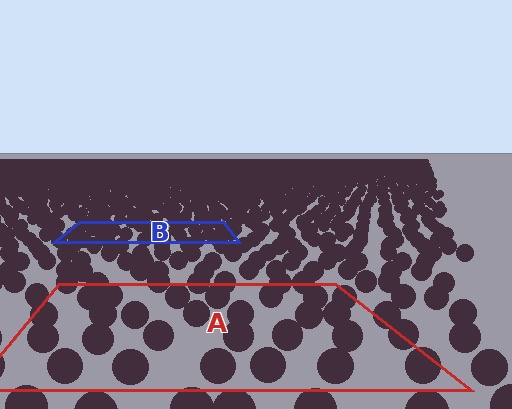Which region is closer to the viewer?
Region A is closer. The texture elements there are larger and more spread out.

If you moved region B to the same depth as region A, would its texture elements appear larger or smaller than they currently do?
They would appear larger. At a closer depth, the same texture elements are projected at a bigger on-screen size.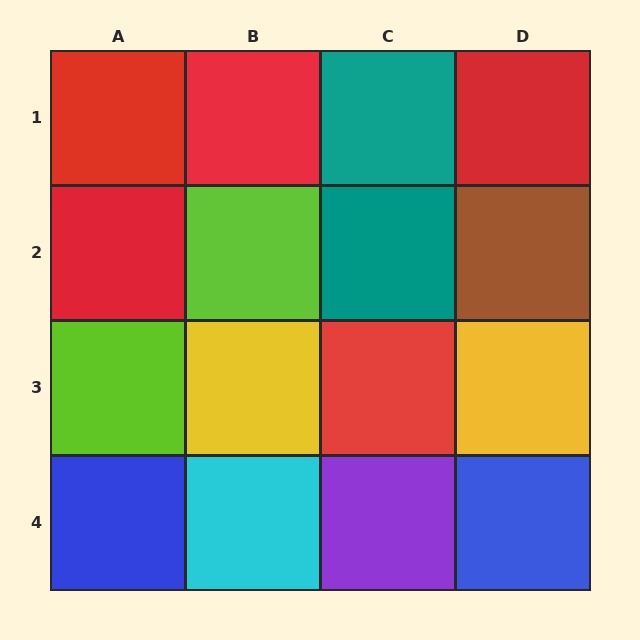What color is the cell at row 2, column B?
Lime.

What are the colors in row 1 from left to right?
Red, red, teal, red.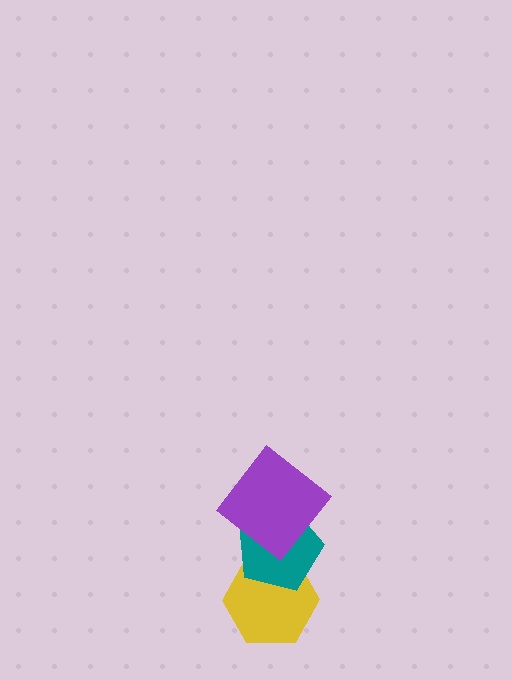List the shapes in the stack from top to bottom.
From top to bottom: the purple diamond, the teal pentagon, the yellow hexagon.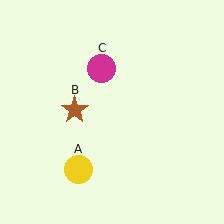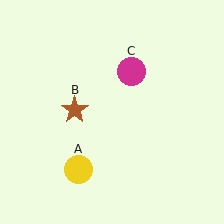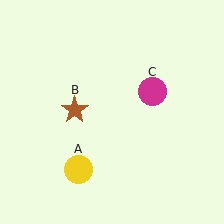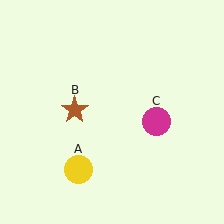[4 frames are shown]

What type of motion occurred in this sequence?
The magenta circle (object C) rotated clockwise around the center of the scene.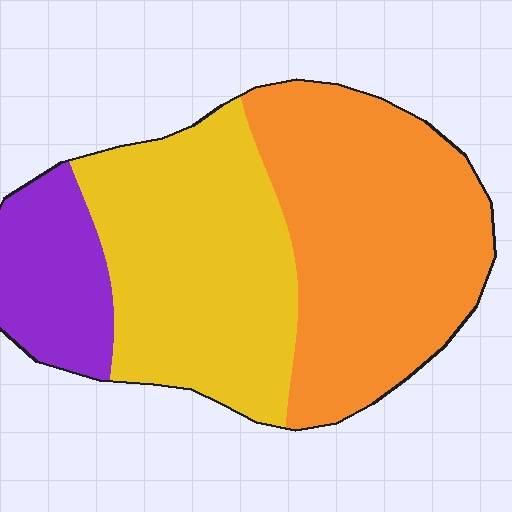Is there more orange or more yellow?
Orange.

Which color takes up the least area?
Purple, at roughly 15%.